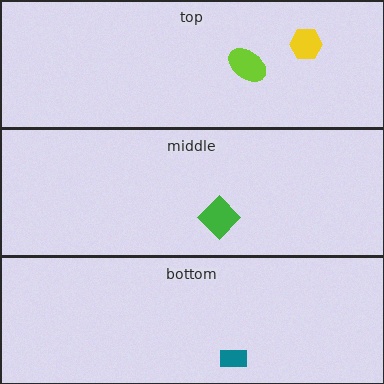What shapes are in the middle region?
The green diamond.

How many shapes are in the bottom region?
1.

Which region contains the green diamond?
The middle region.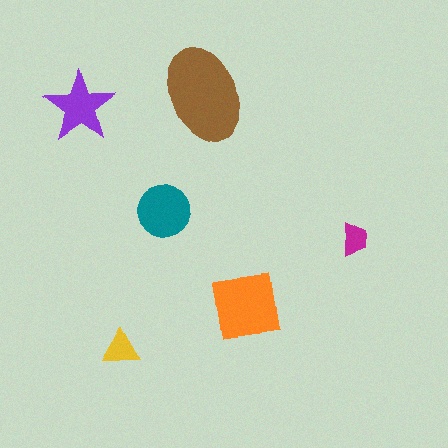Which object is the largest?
The brown ellipse.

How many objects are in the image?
There are 6 objects in the image.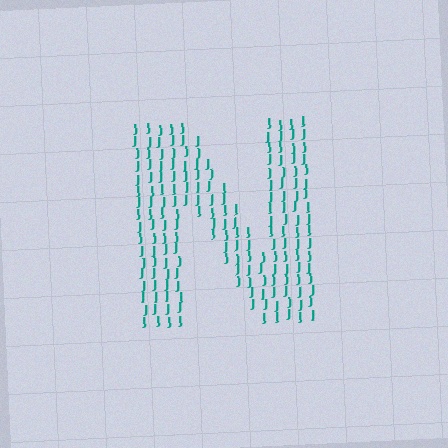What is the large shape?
The large shape is the letter N.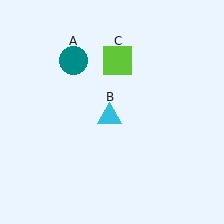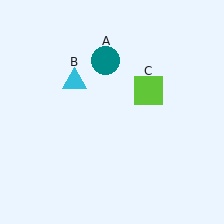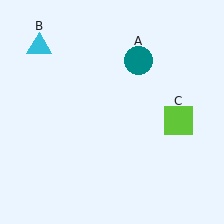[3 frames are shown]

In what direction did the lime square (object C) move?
The lime square (object C) moved down and to the right.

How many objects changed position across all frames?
3 objects changed position: teal circle (object A), cyan triangle (object B), lime square (object C).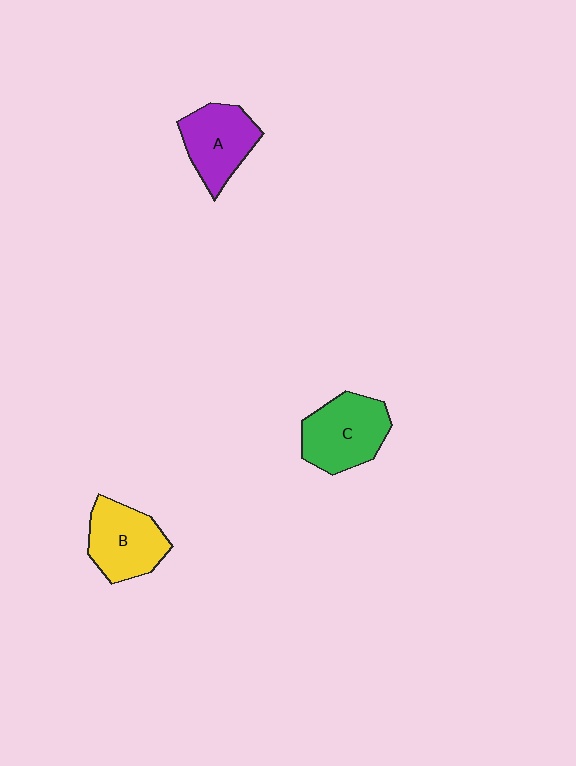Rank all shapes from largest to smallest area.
From largest to smallest: C (green), B (yellow), A (purple).